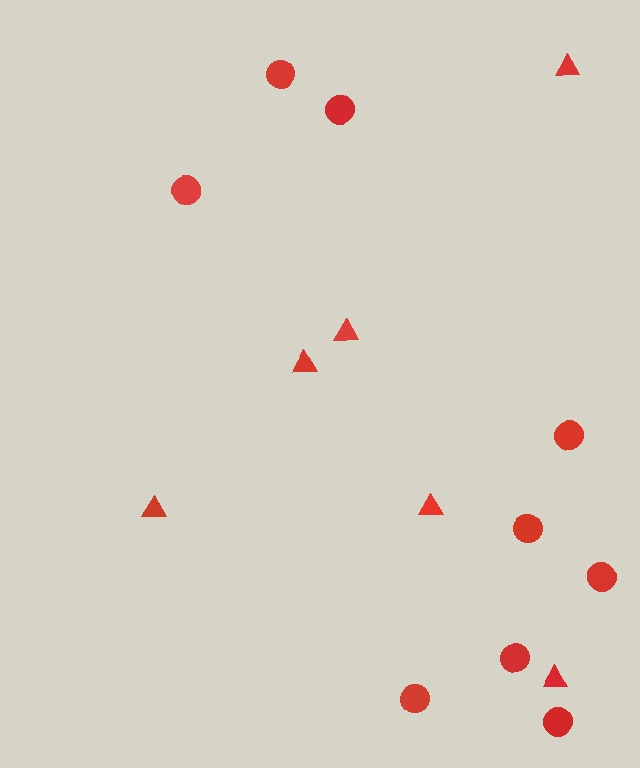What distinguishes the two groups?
There are 2 groups: one group of circles (9) and one group of triangles (6).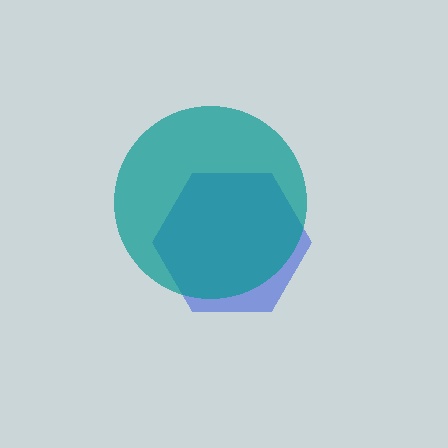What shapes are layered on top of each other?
The layered shapes are: a blue hexagon, a teal circle.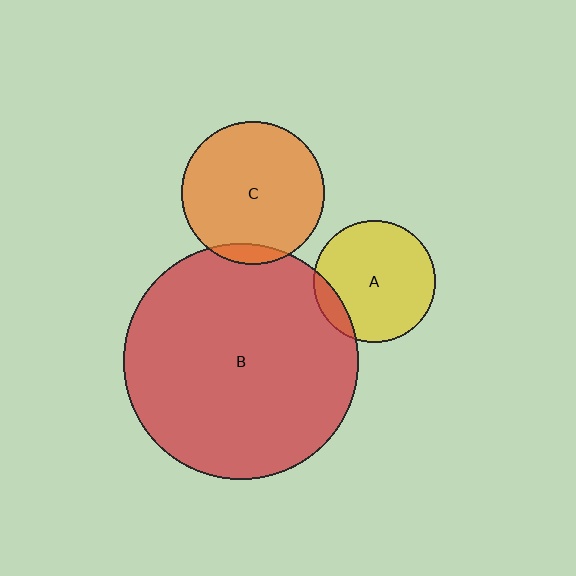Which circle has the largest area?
Circle B (red).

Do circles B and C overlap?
Yes.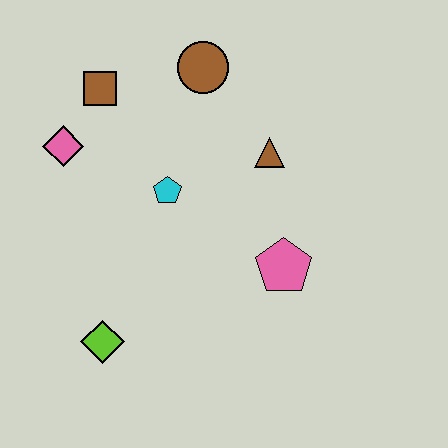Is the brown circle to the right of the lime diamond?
Yes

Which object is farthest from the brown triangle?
The lime diamond is farthest from the brown triangle.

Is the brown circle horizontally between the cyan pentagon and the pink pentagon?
Yes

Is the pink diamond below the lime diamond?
No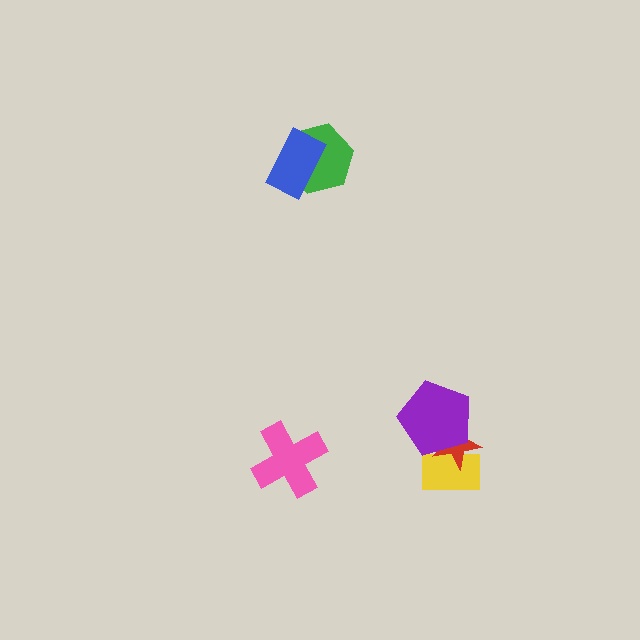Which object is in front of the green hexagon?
The blue rectangle is in front of the green hexagon.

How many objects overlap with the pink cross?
0 objects overlap with the pink cross.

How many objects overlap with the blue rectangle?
1 object overlaps with the blue rectangle.